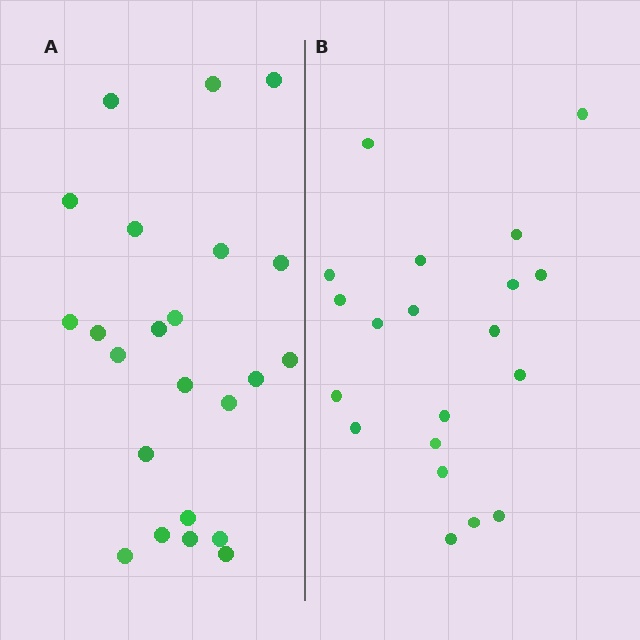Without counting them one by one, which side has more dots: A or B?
Region A (the left region) has more dots.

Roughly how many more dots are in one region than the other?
Region A has just a few more — roughly 2 or 3 more dots than region B.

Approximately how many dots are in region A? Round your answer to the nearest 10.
About 20 dots. (The exact count is 23, which rounds to 20.)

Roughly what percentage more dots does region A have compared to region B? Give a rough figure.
About 15% more.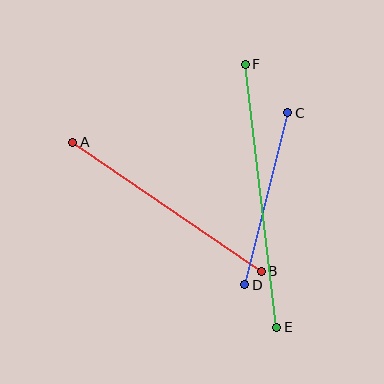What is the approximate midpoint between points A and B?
The midpoint is at approximately (167, 207) pixels.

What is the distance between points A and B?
The distance is approximately 228 pixels.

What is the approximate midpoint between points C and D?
The midpoint is at approximately (266, 199) pixels.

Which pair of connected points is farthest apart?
Points E and F are farthest apart.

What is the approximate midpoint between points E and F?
The midpoint is at approximately (261, 196) pixels.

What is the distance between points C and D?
The distance is approximately 177 pixels.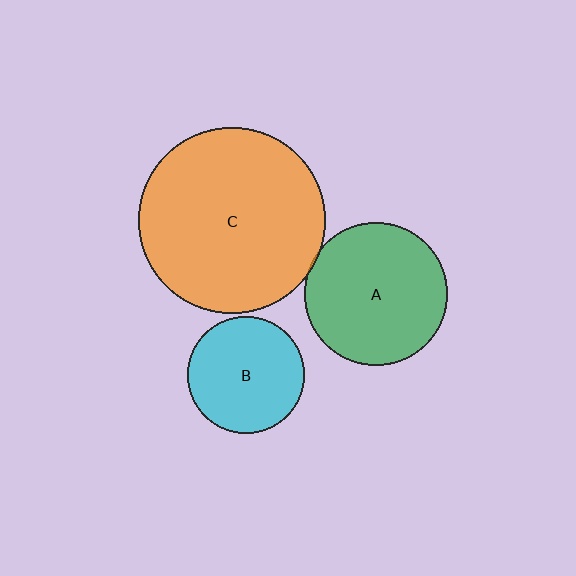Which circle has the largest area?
Circle C (orange).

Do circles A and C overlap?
Yes.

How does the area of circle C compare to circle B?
Approximately 2.6 times.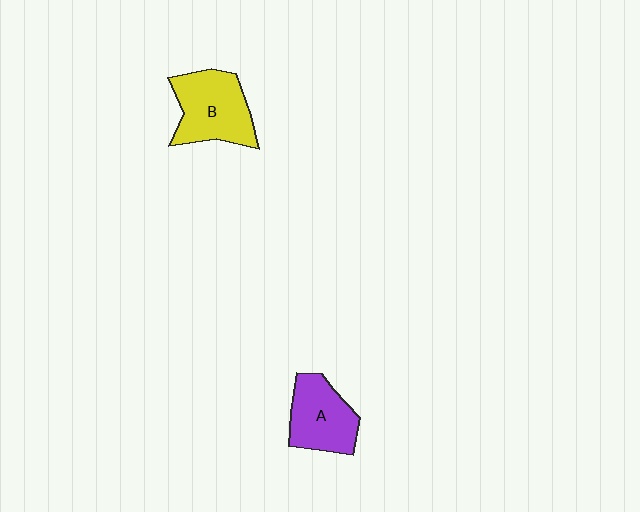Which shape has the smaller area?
Shape A (purple).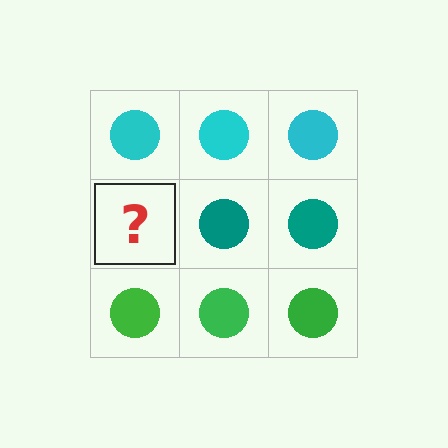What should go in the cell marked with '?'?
The missing cell should contain a teal circle.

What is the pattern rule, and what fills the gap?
The rule is that each row has a consistent color. The gap should be filled with a teal circle.